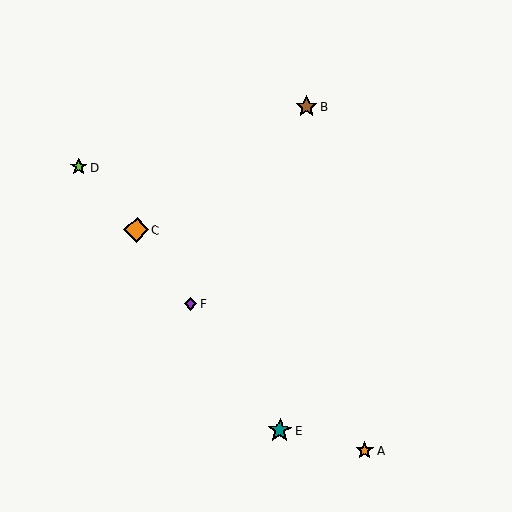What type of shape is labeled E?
Shape E is a teal star.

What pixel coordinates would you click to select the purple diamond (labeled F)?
Click at (191, 304) to select the purple diamond F.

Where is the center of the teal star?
The center of the teal star is at (280, 431).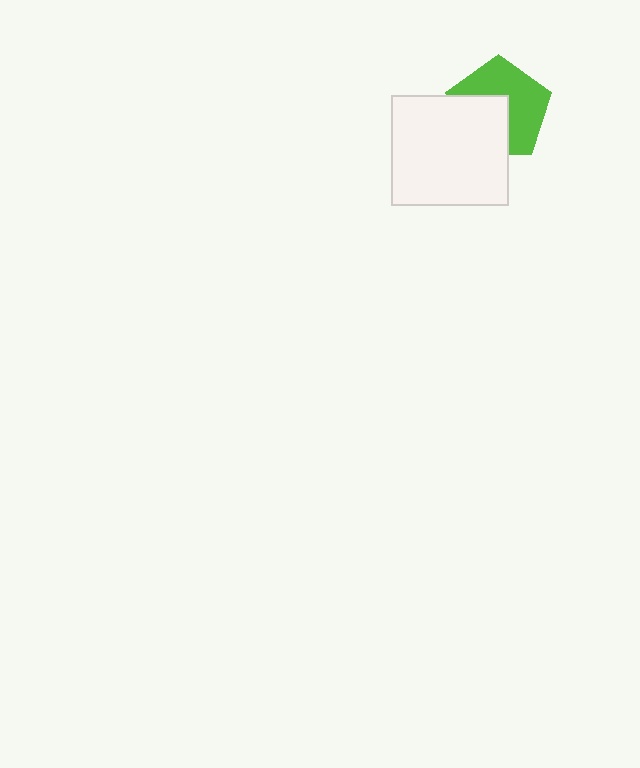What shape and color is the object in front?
The object in front is a white rectangle.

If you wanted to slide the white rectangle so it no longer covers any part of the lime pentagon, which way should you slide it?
Slide it toward the lower-left — that is the most direct way to separate the two shapes.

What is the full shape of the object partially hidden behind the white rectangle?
The partially hidden object is a lime pentagon.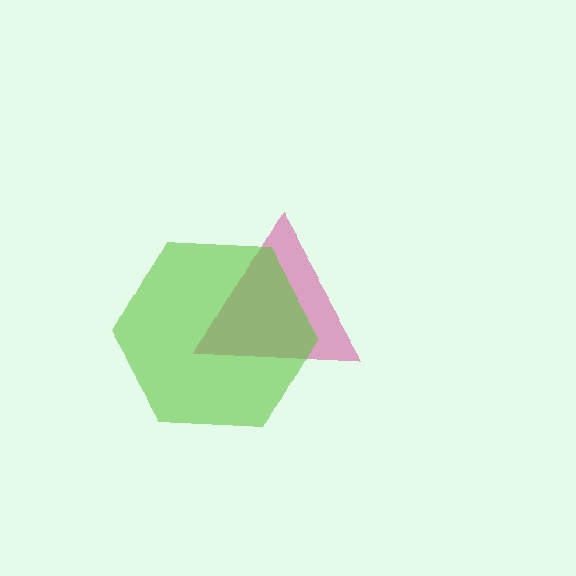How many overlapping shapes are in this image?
There are 2 overlapping shapes in the image.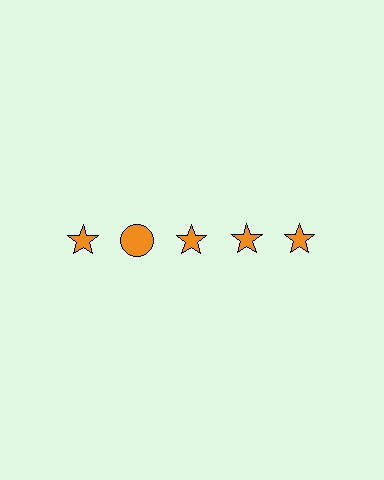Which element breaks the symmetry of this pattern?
The orange circle in the top row, second from left column breaks the symmetry. All other shapes are orange stars.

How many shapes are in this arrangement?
There are 5 shapes arranged in a grid pattern.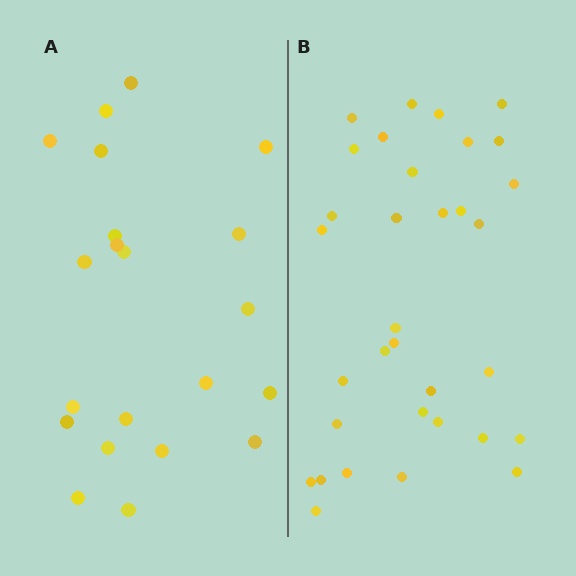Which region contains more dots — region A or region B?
Region B (the right region) has more dots.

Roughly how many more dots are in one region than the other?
Region B has roughly 12 or so more dots than region A.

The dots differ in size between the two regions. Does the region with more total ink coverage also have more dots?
No. Region A has more total ink coverage because its dots are larger, but region B actually contains more individual dots. Total area can be misleading — the number of items is what matters here.